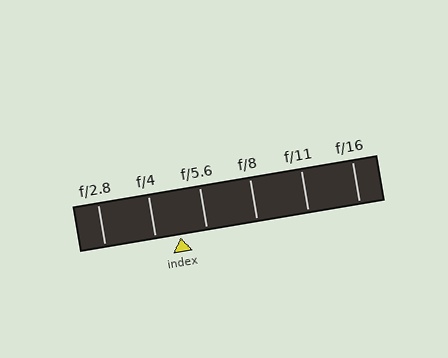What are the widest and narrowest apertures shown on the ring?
The widest aperture shown is f/2.8 and the narrowest is f/16.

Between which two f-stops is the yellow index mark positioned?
The index mark is between f/4 and f/5.6.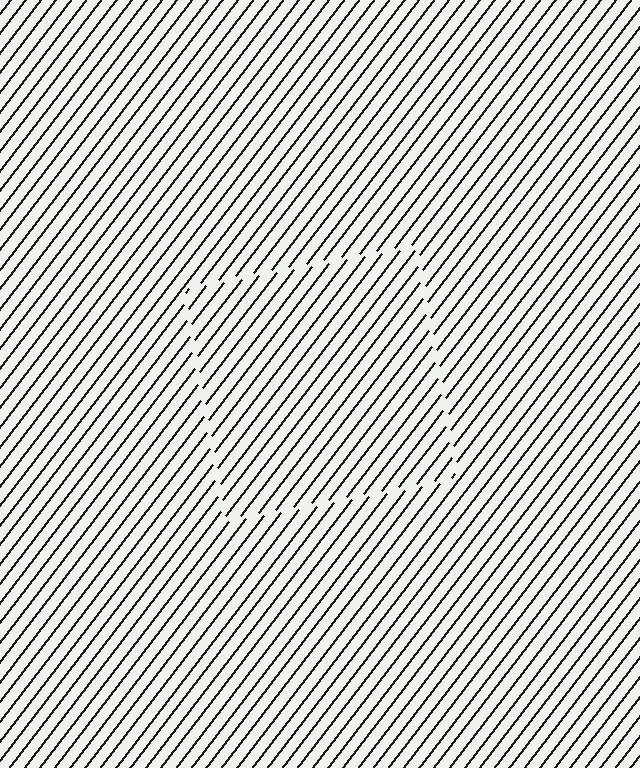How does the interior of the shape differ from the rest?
The interior of the shape contains the same grating, shifted by half a period — the contour is defined by the phase discontinuity where line-ends from the inner and outer gratings abut.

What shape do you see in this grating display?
An illusory square. The interior of the shape contains the same grating, shifted by half a period — the contour is defined by the phase discontinuity where line-ends from the inner and outer gratings abut.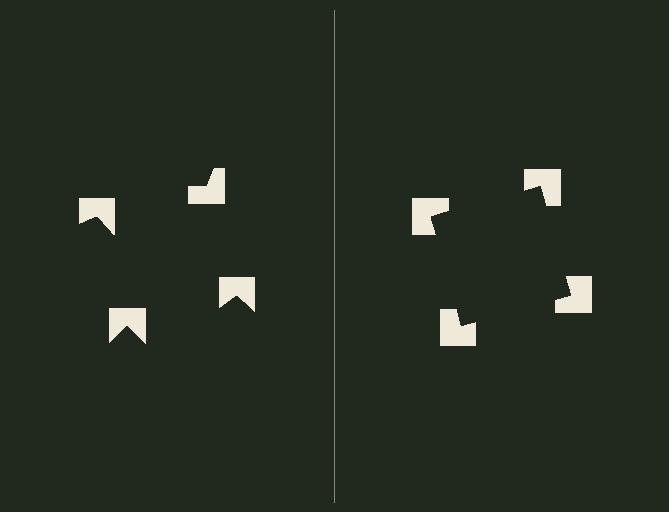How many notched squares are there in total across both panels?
8 — 4 on each side.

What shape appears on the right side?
An illusory square.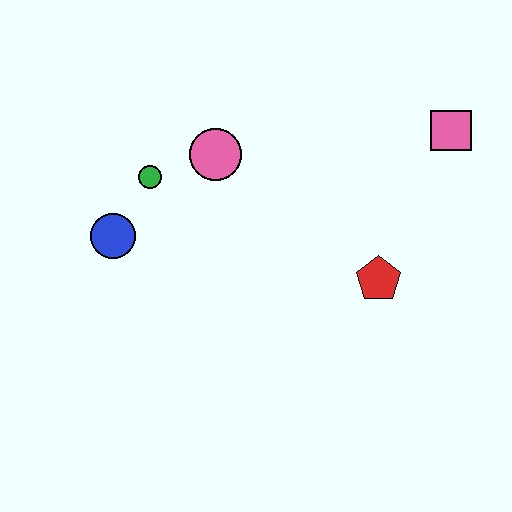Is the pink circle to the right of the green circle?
Yes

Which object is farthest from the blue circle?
The pink square is farthest from the blue circle.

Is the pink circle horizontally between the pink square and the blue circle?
Yes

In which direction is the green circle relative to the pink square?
The green circle is to the left of the pink square.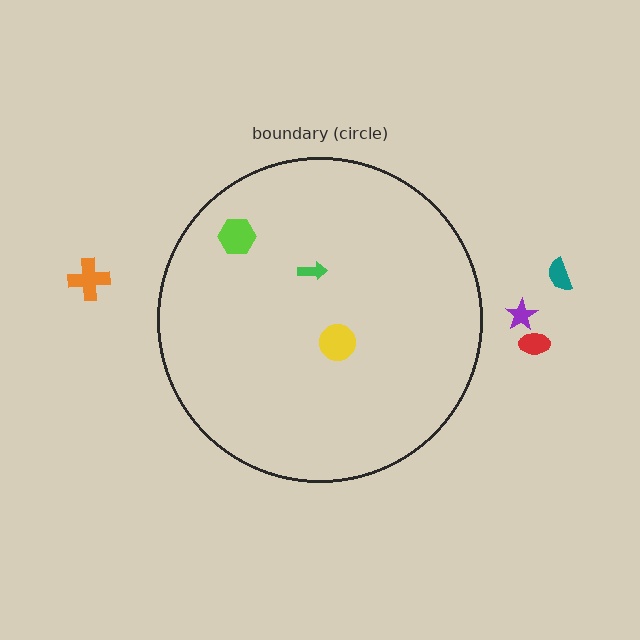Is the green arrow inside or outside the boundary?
Inside.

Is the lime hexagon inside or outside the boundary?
Inside.